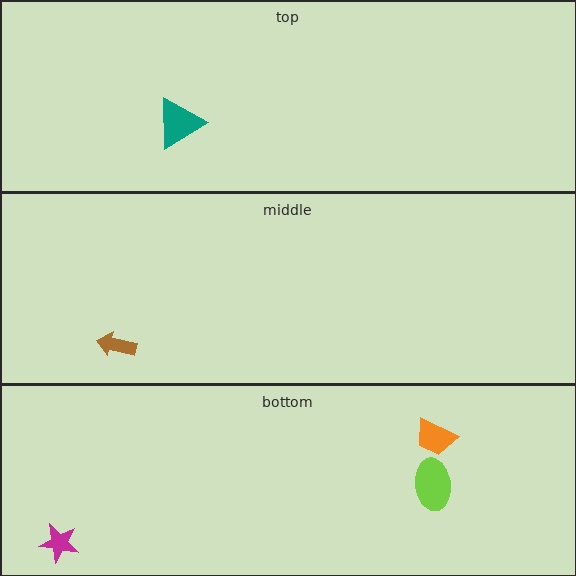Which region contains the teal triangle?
The top region.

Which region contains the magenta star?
The bottom region.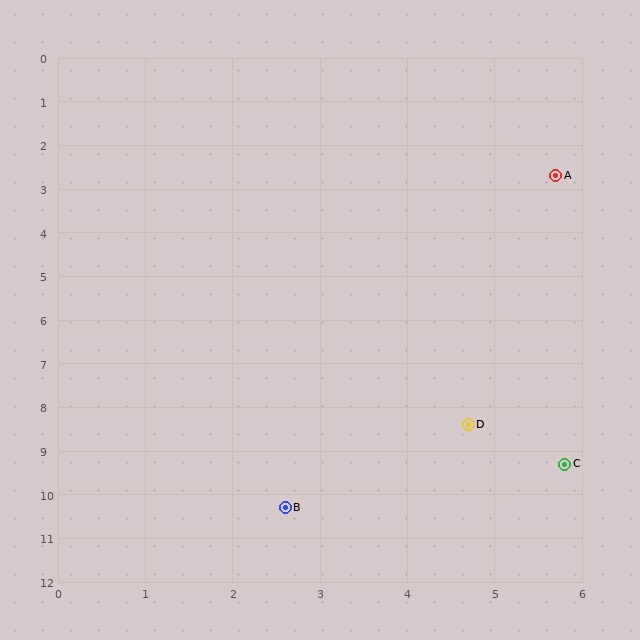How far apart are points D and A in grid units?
Points D and A are about 5.8 grid units apart.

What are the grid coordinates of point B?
Point B is at approximately (2.6, 10.3).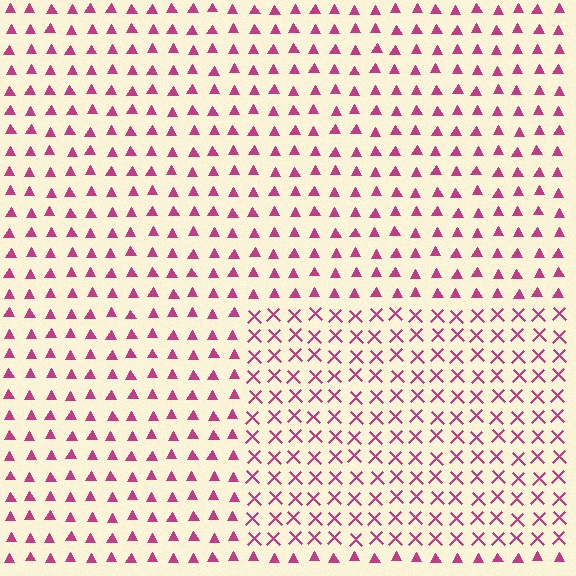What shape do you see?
I see a rectangle.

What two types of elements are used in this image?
The image uses X marks inside the rectangle region and triangles outside it.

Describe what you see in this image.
The image is filled with small magenta elements arranged in a uniform grid. A rectangle-shaped region contains X marks, while the surrounding area contains triangles. The boundary is defined purely by the change in element shape.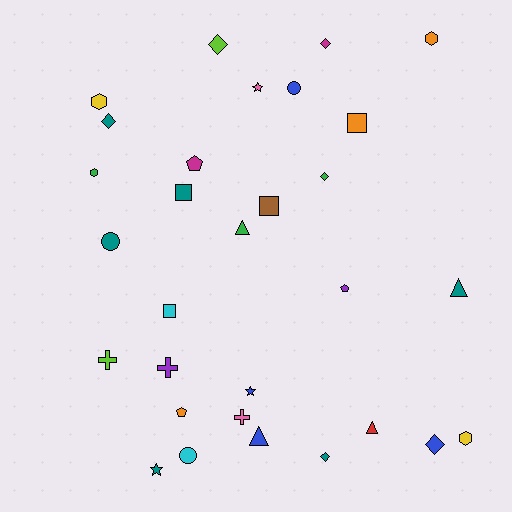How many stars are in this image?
There are 3 stars.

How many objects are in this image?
There are 30 objects.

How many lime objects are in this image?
There are 2 lime objects.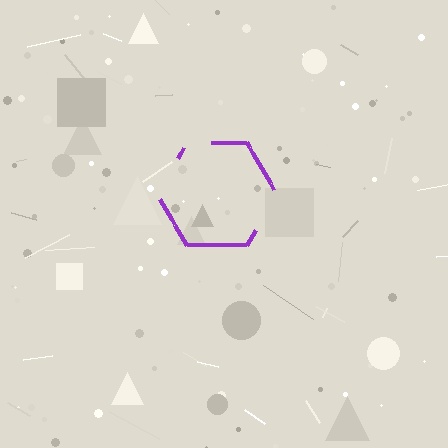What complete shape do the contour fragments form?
The contour fragments form a hexagon.